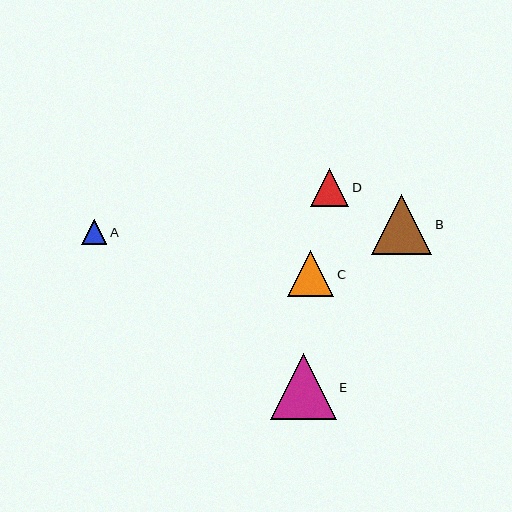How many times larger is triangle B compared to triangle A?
Triangle B is approximately 2.4 times the size of triangle A.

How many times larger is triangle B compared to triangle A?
Triangle B is approximately 2.4 times the size of triangle A.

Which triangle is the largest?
Triangle E is the largest with a size of approximately 66 pixels.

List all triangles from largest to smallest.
From largest to smallest: E, B, C, D, A.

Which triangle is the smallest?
Triangle A is the smallest with a size of approximately 25 pixels.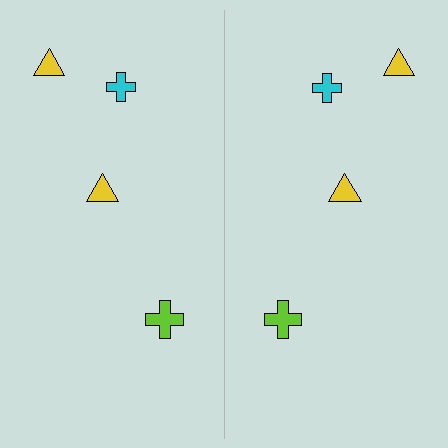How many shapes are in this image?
There are 8 shapes in this image.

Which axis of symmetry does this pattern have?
The pattern has a vertical axis of symmetry running through the center of the image.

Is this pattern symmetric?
Yes, this pattern has bilateral (reflection) symmetry.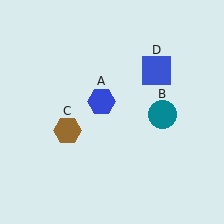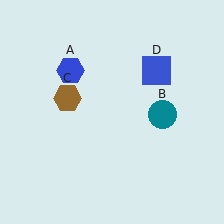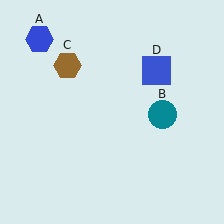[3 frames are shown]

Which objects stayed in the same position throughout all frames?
Teal circle (object B) and blue square (object D) remained stationary.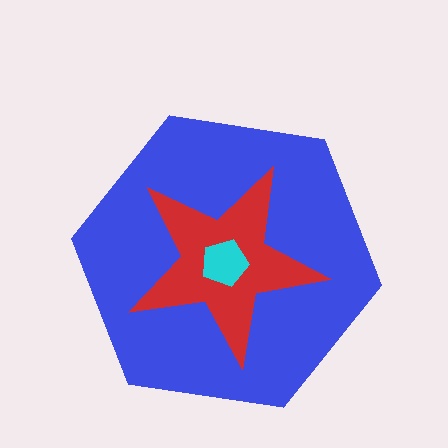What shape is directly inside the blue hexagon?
The red star.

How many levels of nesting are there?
3.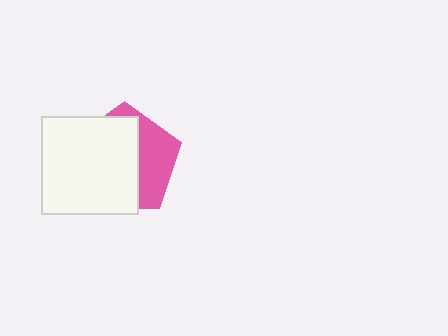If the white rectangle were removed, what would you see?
You would see the complete pink pentagon.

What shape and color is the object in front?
The object in front is a white rectangle.